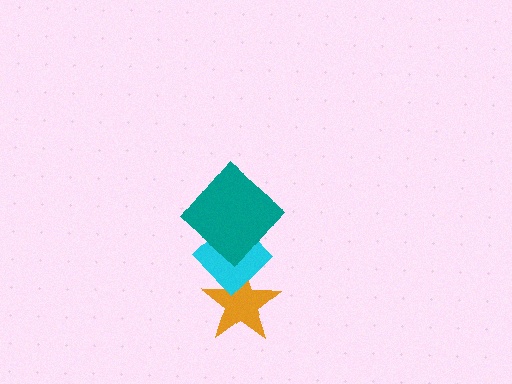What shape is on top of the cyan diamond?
The teal diamond is on top of the cyan diamond.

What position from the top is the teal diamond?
The teal diamond is 1st from the top.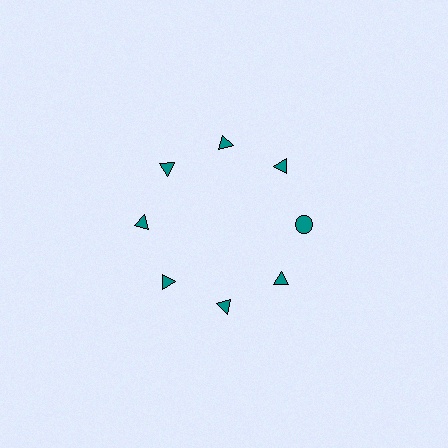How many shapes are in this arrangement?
There are 8 shapes arranged in a ring pattern.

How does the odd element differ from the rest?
It has a different shape: circle instead of triangle.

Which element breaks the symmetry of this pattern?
The teal circle at roughly the 3 o'clock position breaks the symmetry. All other shapes are teal triangles.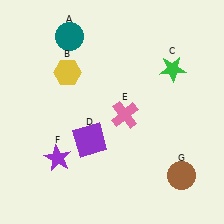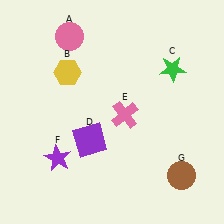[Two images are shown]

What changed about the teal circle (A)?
In Image 1, A is teal. In Image 2, it changed to pink.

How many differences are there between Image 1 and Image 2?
There is 1 difference between the two images.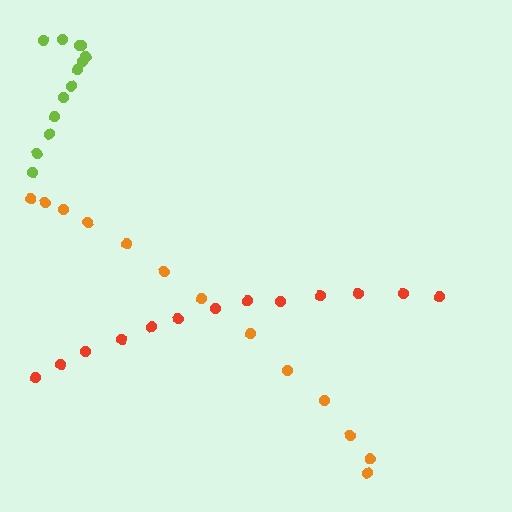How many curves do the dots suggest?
There are 3 distinct paths.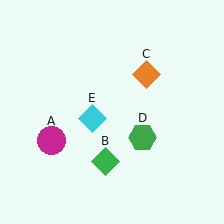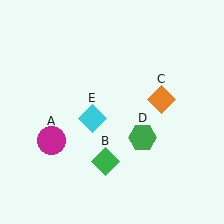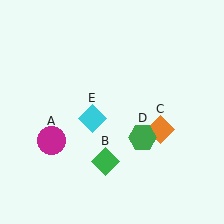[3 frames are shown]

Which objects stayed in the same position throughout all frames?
Magenta circle (object A) and green diamond (object B) and green hexagon (object D) and cyan diamond (object E) remained stationary.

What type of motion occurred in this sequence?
The orange diamond (object C) rotated clockwise around the center of the scene.